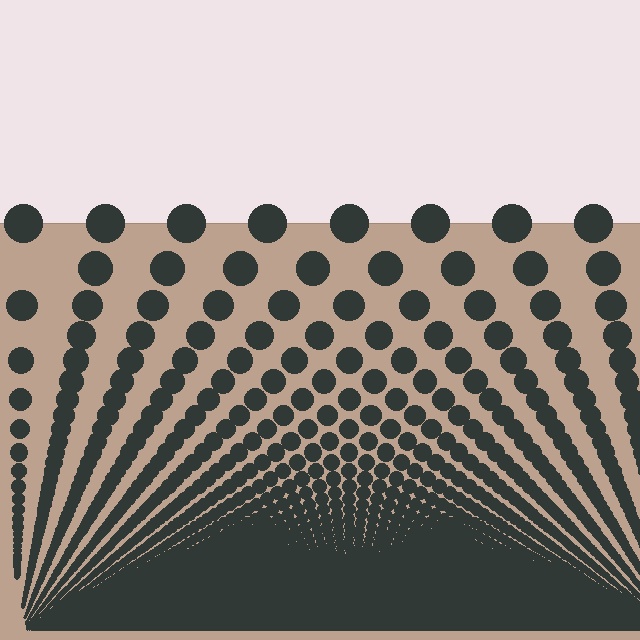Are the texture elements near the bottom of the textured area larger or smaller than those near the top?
Smaller. The gradient is inverted — elements near the bottom are smaller and denser.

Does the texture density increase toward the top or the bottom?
Density increases toward the bottom.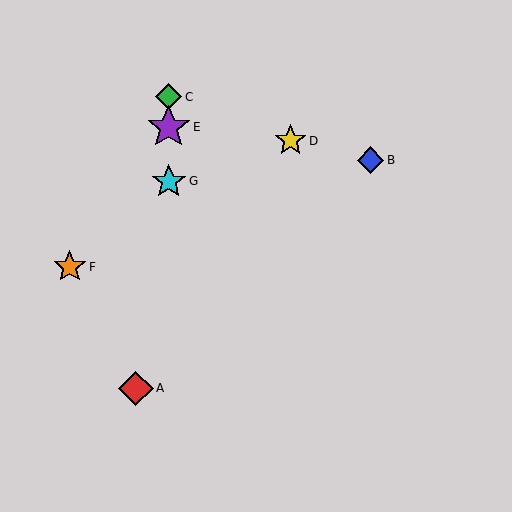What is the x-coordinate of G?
Object G is at x≈169.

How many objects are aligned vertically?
3 objects (C, E, G) are aligned vertically.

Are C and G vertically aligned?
Yes, both are at x≈169.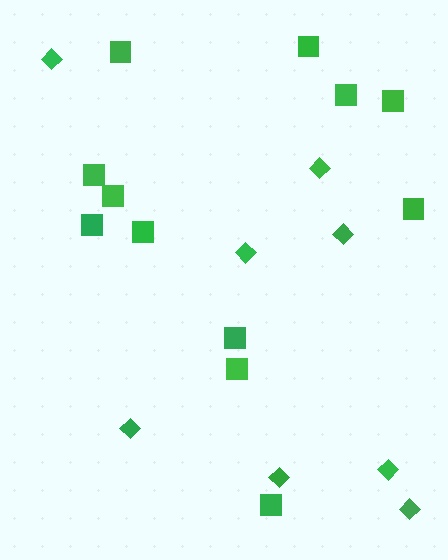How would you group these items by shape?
There are 2 groups: one group of diamonds (8) and one group of squares (12).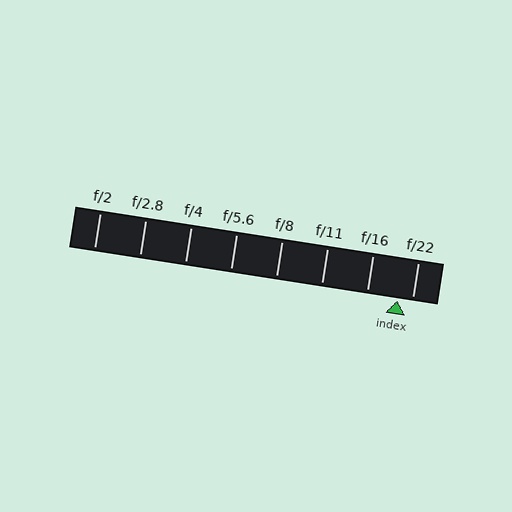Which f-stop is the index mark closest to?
The index mark is closest to f/22.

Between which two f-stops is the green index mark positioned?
The index mark is between f/16 and f/22.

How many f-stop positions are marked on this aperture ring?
There are 8 f-stop positions marked.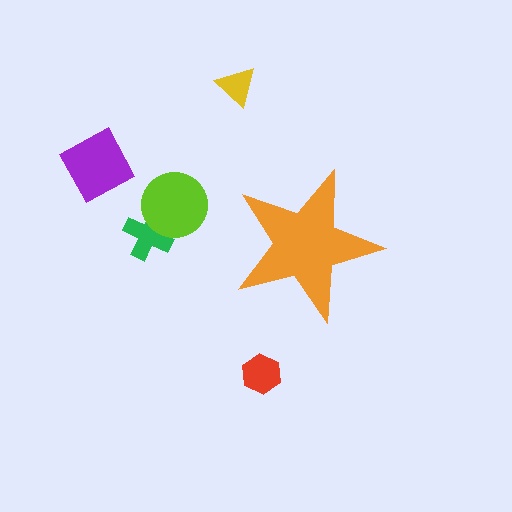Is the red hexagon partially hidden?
No, the red hexagon is fully visible.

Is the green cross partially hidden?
No, the green cross is fully visible.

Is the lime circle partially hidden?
No, the lime circle is fully visible.